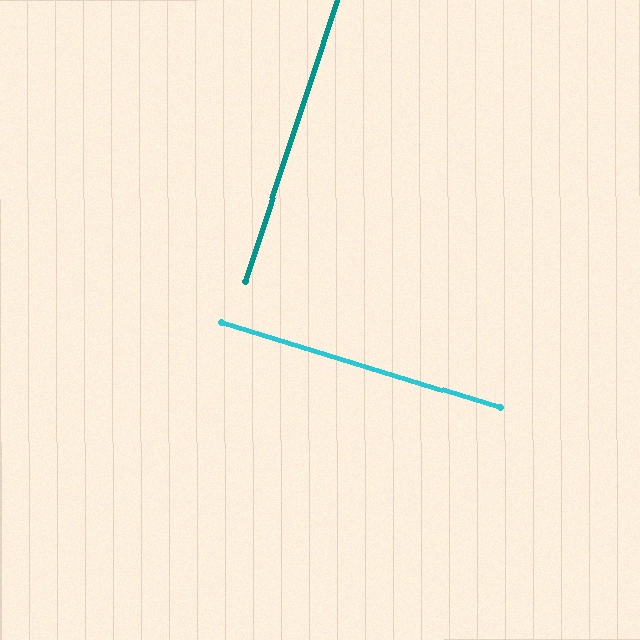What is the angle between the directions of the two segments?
Approximately 89 degrees.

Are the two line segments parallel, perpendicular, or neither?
Perpendicular — they meet at approximately 89°.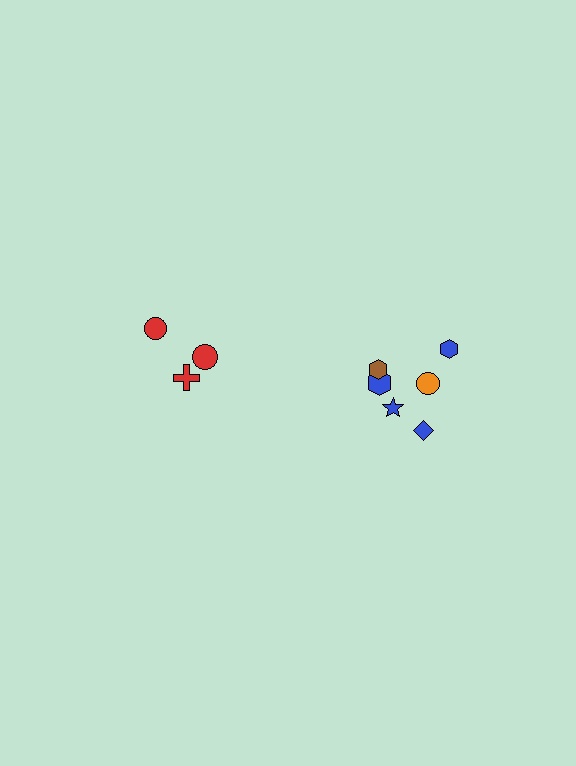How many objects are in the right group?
There are 6 objects.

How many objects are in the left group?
There are 3 objects.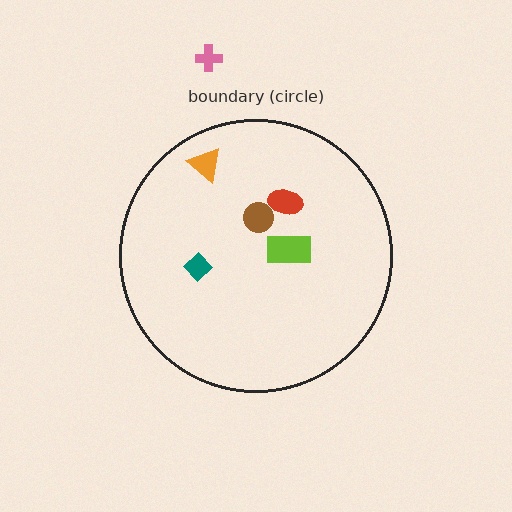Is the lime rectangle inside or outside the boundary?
Inside.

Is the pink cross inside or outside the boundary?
Outside.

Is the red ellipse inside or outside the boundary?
Inside.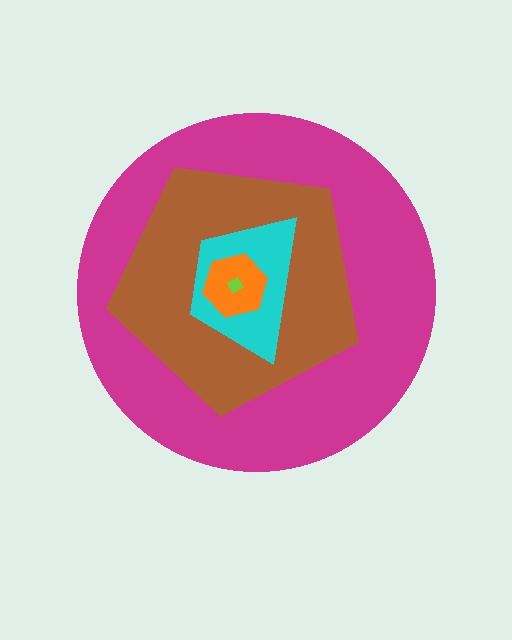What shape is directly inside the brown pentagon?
The cyan trapezoid.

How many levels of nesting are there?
5.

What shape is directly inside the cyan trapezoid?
The orange hexagon.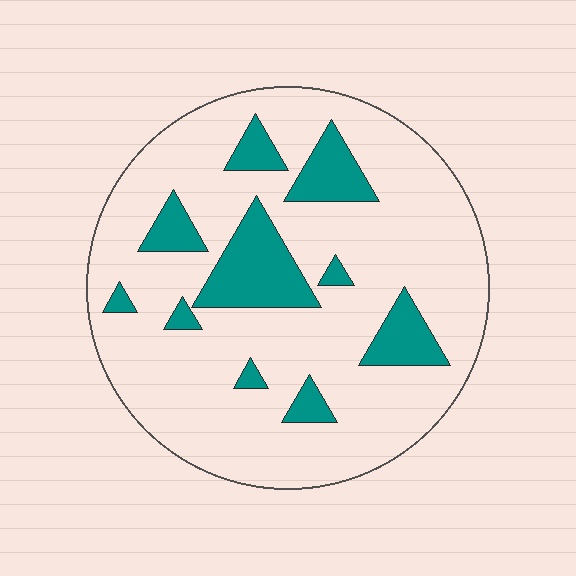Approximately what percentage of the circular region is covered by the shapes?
Approximately 20%.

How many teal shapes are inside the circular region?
10.